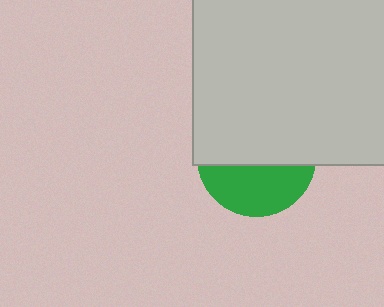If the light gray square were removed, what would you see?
You would see the complete green circle.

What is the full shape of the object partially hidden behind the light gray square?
The partially hidden object is a green circle.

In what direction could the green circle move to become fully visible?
The green circle could move down. That would shift it out from behind the light gray square entirely.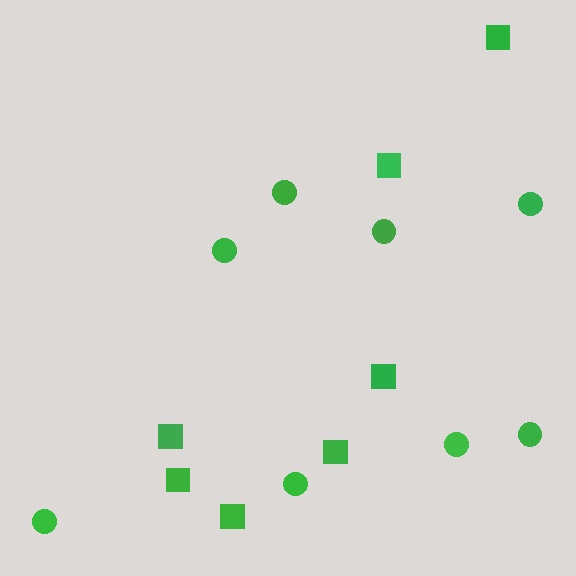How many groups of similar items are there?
There are 2 groups: one group of squares (7) and one group of circles (8).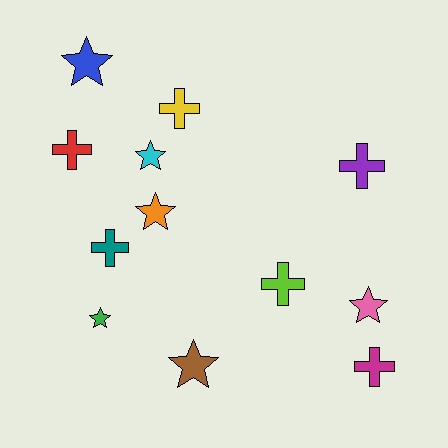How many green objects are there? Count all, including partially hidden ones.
There is 1 green object.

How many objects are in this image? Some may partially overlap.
There are 12 objects.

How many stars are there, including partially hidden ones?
There are 6 stars.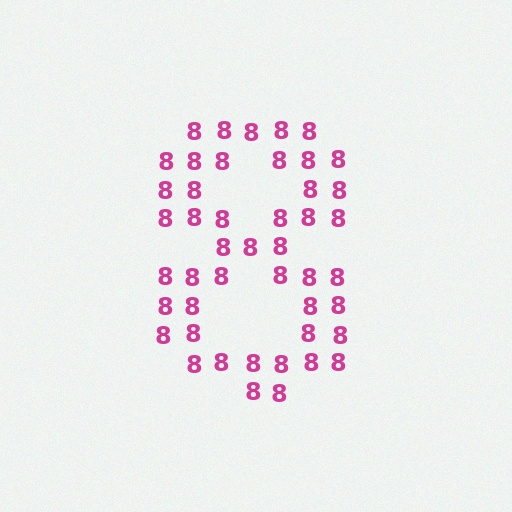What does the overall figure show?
The overall figure shows the digit 8.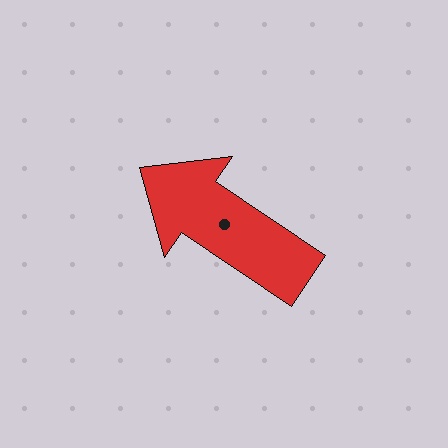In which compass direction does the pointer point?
Northwest.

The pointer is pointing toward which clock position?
Roughly 10 o'clock.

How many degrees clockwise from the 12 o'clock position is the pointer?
Approximately 304 degrees.